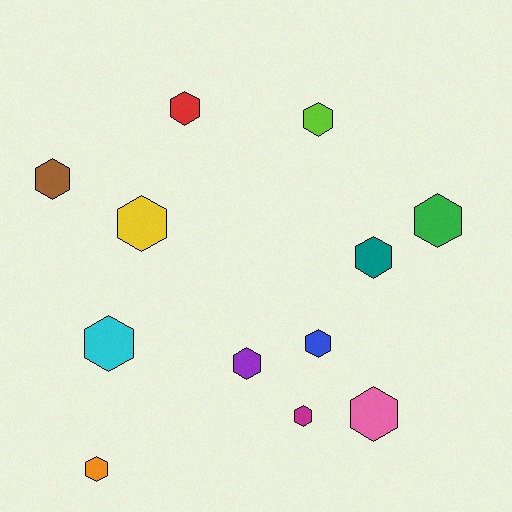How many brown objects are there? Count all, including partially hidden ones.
There is 1 brown object.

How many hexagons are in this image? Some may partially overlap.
There are 12 hexagons.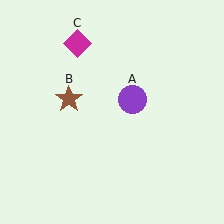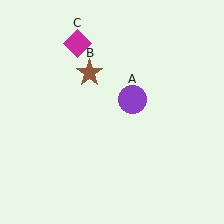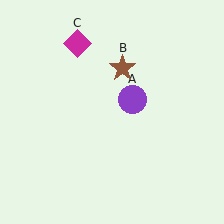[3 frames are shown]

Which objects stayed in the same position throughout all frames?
Purple circle (object A) and magenta diamond (object C) remained stationary.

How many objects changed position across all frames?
1 object changed position: brown star (object B).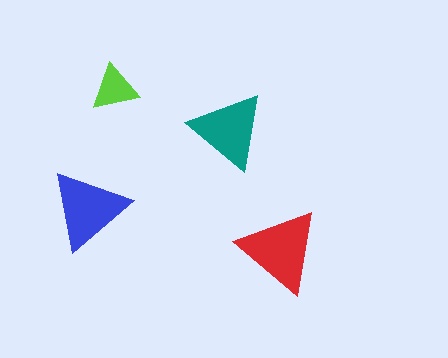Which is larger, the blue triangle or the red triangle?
The red one.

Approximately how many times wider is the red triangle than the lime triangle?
About 2 times wider.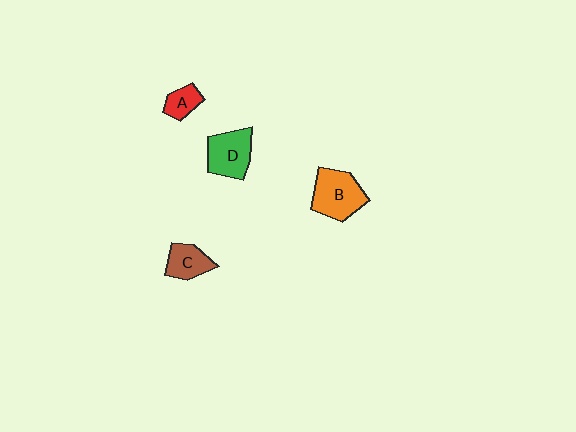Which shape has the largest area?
Shape B (orange).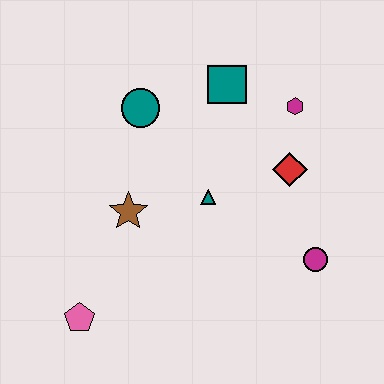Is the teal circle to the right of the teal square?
No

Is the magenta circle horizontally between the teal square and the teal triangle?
No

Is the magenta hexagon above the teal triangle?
Yes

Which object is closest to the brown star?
The teal triangle is closest to the brown star.